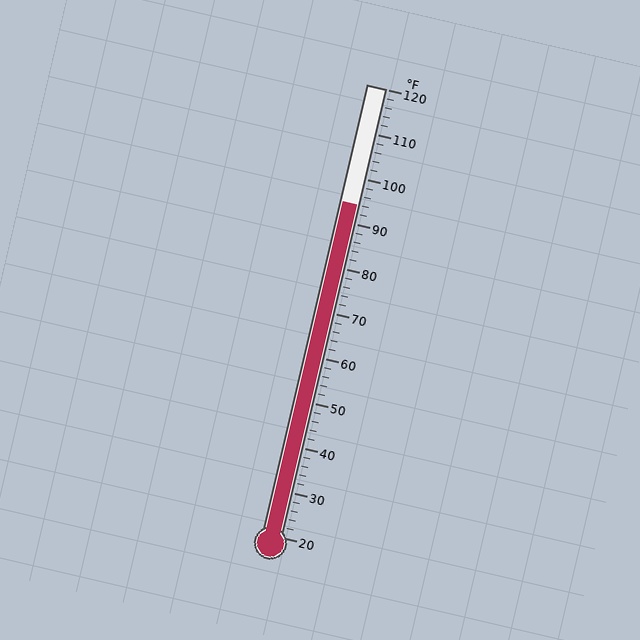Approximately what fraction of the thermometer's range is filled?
The thermometer is filled to approximately 75% of its range.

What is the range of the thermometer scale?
The thermometer scale ranges from 20°F to 120°F.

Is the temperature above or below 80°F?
The temperature is above 80°F.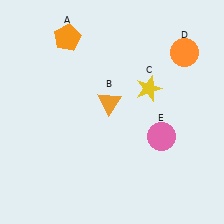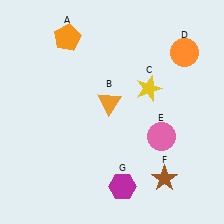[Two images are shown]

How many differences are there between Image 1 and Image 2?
There are 2 differences between the two images.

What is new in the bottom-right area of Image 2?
A magenta hexagon (G) was added in the bottom-right area of Image 2.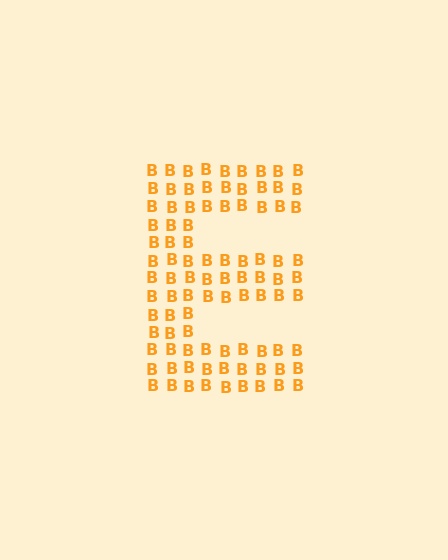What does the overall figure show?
The overall figure shows the letter E.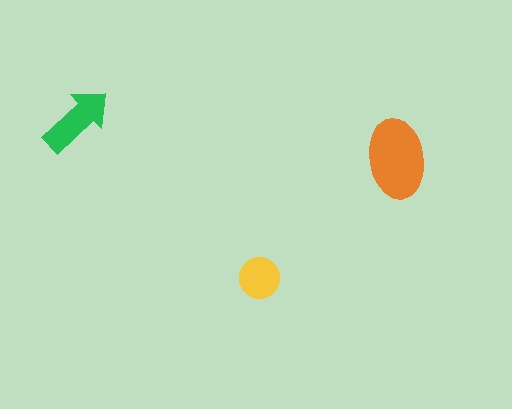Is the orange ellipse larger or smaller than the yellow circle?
Larger.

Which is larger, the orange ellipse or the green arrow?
The orange ellipse.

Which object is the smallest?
The yellow circle.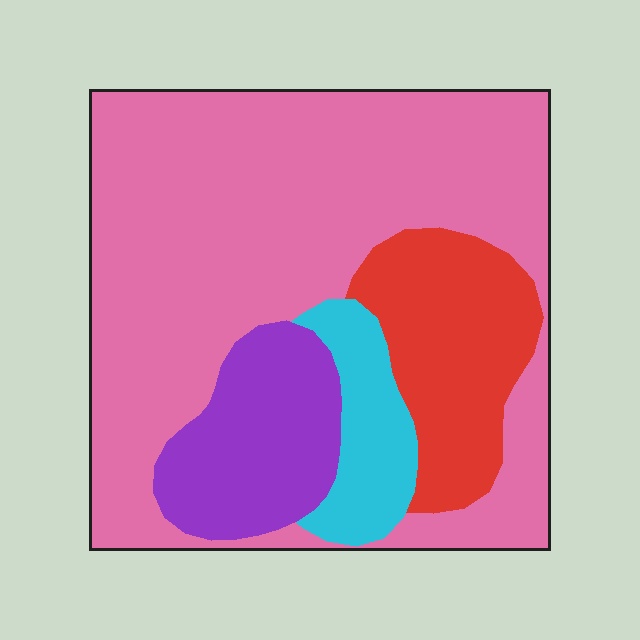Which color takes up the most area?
Pink, at roughly 60%.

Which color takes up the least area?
Cyan, at roughly 10%.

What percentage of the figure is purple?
Purple covers around 15% of the figure.